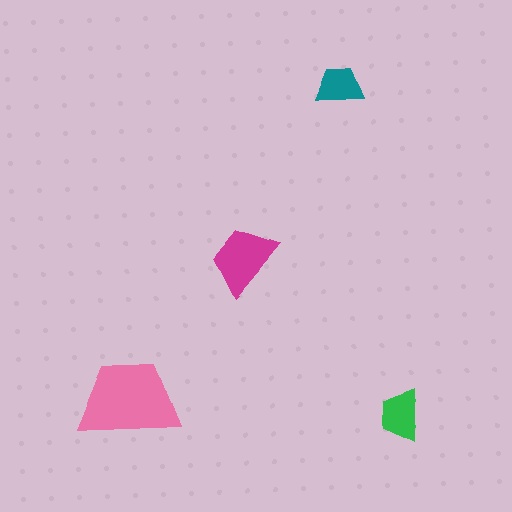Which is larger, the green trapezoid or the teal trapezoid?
The green one.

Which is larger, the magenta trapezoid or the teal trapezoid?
The magenta one.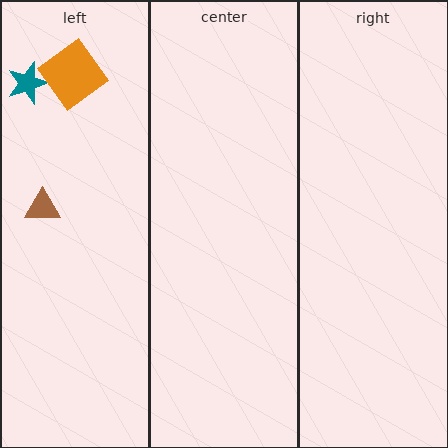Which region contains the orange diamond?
The left region.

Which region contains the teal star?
The left region.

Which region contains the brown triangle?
The left region.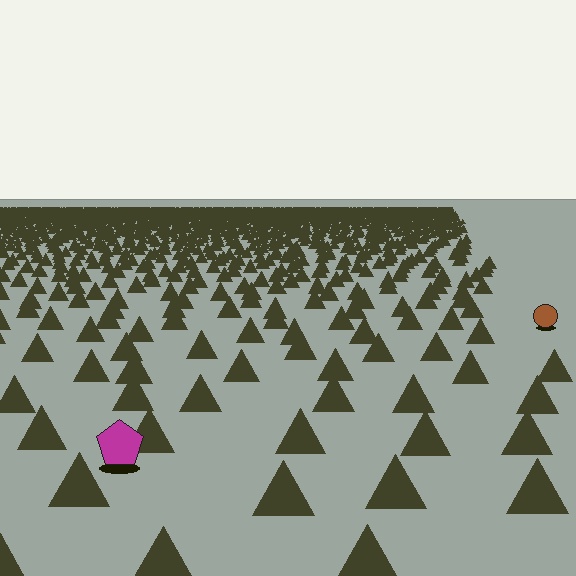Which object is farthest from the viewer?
The brown circle is farthest from the viewer. It appears smaller and the ground texture around it is denser.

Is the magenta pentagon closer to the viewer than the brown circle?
Yes. The magenta pentagon is closer — you can tell from the texture gradient: the ground texture is coarser near it.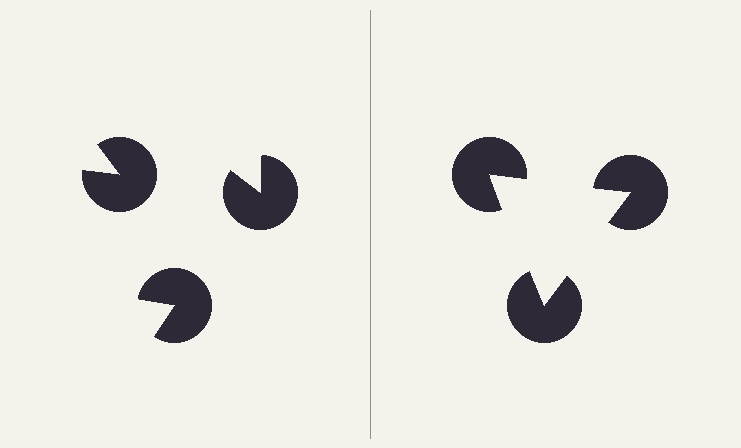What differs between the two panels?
The pac-man discs are positioned identically on both sides; only the wedge orientations differ. On the right they align to a triangle; on the left they are misaligned.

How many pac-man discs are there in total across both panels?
6 — 3 on each side.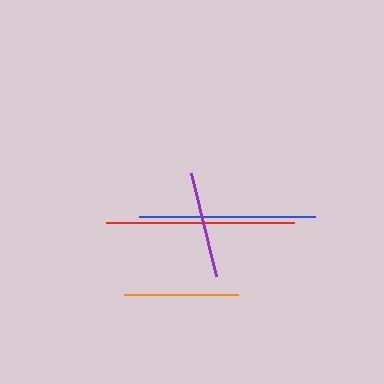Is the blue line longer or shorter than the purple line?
The blue line is longer than the purple line.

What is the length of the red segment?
The red segment is approximately 188 pixels long.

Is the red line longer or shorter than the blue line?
The red line is longer than the blue line.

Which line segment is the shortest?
The purple line is the shortest at approximately 106 pixels.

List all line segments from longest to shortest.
From longest to shortest: red, blue, orange, purple.